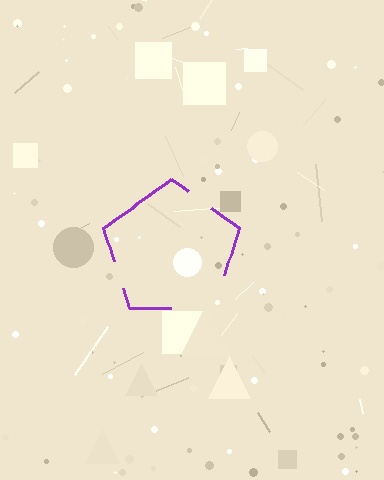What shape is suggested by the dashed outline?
The dashed outline suggests a pentagon.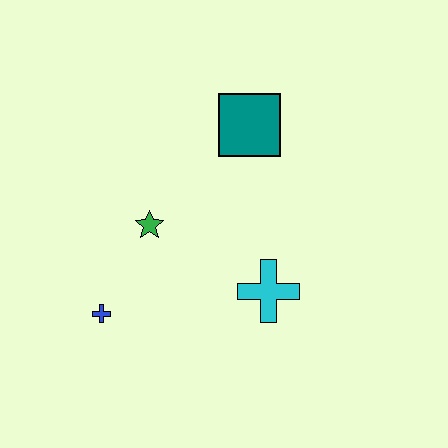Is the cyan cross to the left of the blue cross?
No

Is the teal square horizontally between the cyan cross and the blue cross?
Yes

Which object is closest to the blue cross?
The green star is closest to the blue cross.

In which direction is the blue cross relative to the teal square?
The blue cross is below the teal square.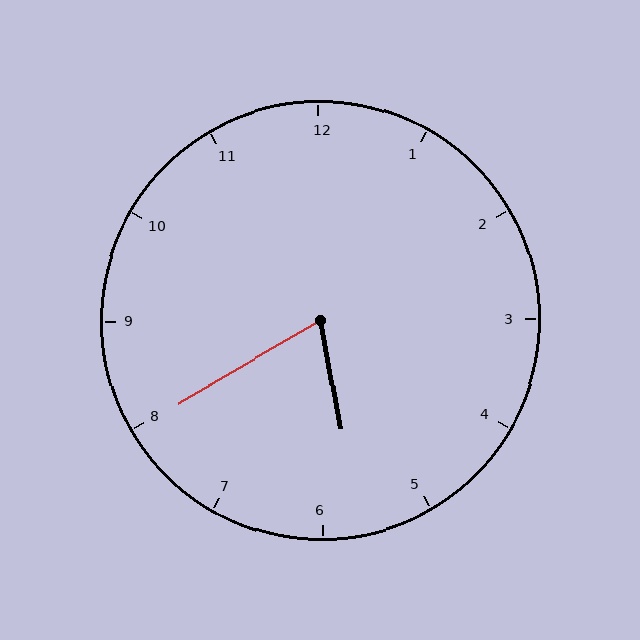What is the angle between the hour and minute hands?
Approximately 70 degrees.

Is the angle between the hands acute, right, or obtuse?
It is acute.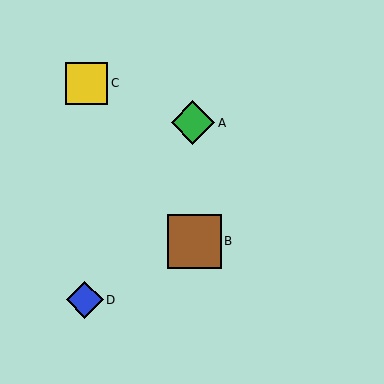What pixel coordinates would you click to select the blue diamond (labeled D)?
Click at (85, 300) to select the blue diamond D.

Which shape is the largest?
The brown square (labeled B) is the largest.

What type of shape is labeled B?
Shape B is a brown square.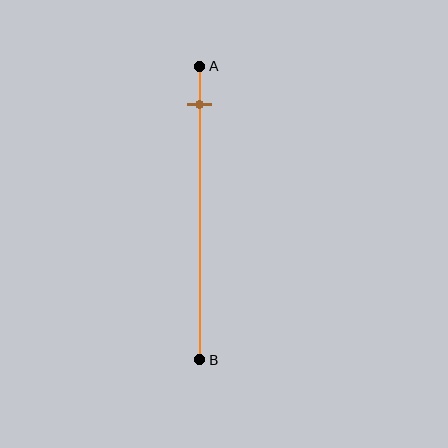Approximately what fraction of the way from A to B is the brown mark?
The brown mark is approximately 15% of the way from A to B.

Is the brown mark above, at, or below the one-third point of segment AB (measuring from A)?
The brown mark is above the one-third point of segment AB.